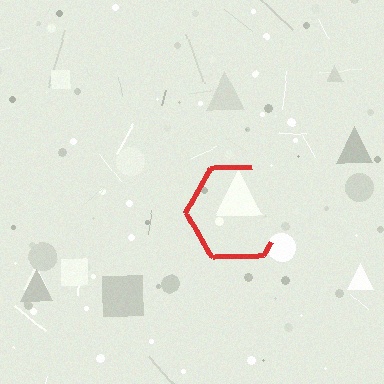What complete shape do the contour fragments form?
The contour fragments form a hexagon.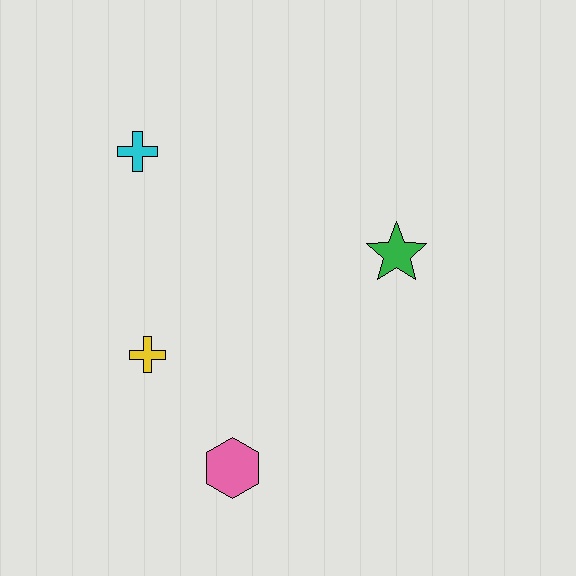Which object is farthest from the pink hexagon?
The cyan cross is farthest from the pink hexagon.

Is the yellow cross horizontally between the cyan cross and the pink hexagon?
Yes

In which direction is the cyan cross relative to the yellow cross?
The cyan cross is above the yellow cross.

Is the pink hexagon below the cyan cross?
Yes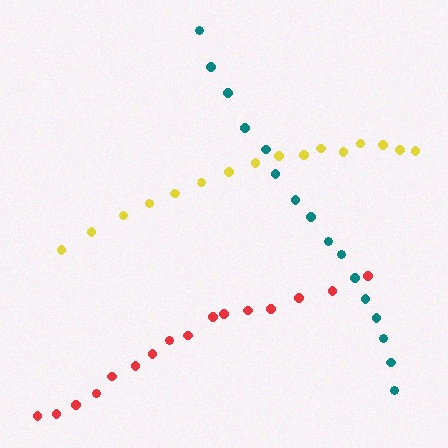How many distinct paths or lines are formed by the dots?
There are 3 distinct paths.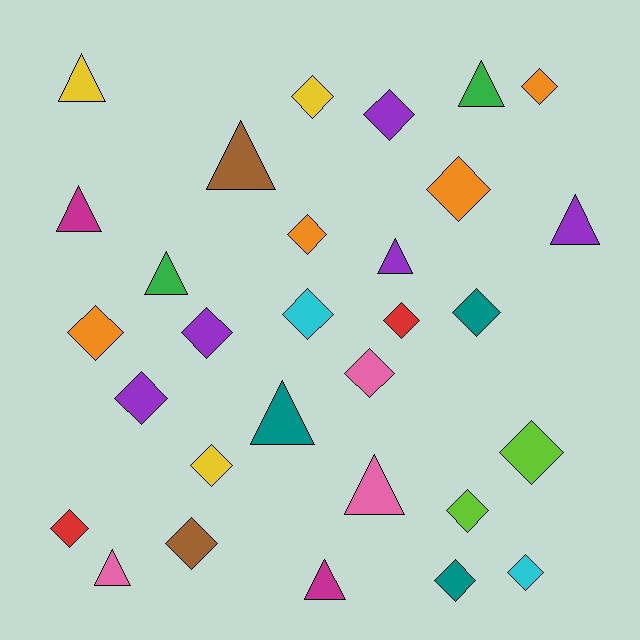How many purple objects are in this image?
There are 5 purple objects.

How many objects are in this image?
There are 30 objects.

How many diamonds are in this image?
There are 19 diamonds.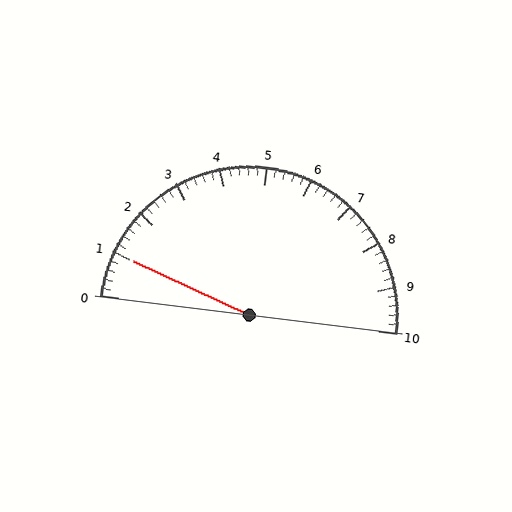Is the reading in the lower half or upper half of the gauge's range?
The reading is in the lower half of the range (0 to 10).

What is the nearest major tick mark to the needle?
The nearest major tick mark is 1.